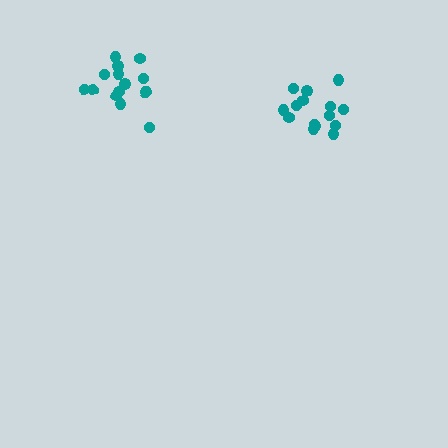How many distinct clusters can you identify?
There are 2 distinct clusters.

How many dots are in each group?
Group 1: 15 dots, Group 2: 15 dots (30 total).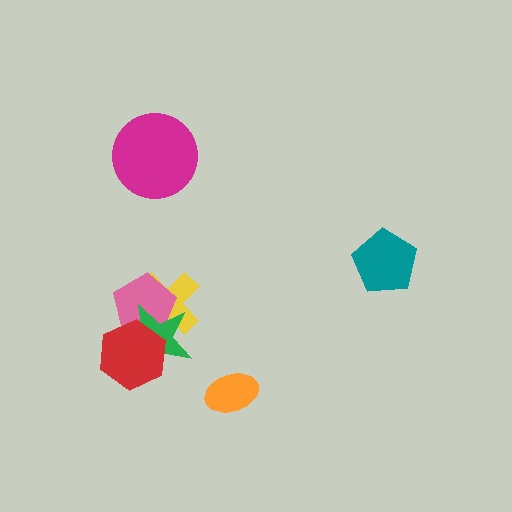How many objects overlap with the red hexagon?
3 objects overlap with the red hexagon.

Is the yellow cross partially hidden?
Yes, it is partially covered by another shape.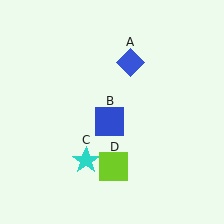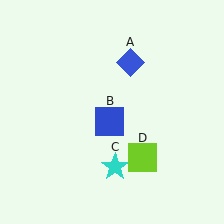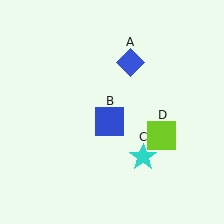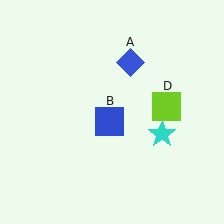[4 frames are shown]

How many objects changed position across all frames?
2 objects changed position: cyan star (object C), lime square (object D).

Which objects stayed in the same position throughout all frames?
Blue diamond (object A) and blue square (object B) remained stationary.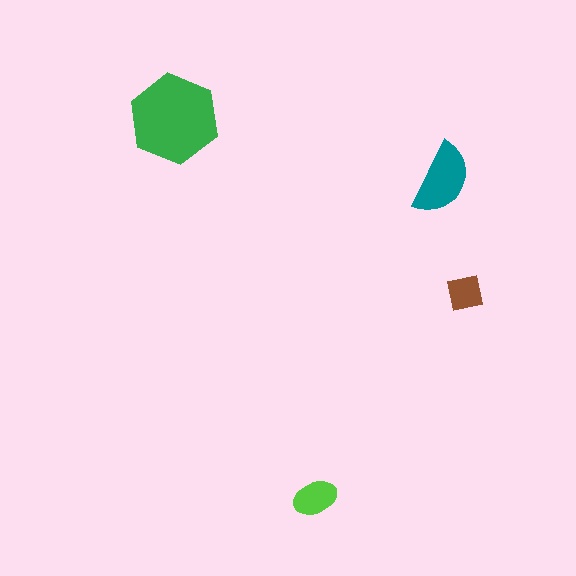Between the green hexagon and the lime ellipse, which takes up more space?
The green hexagon.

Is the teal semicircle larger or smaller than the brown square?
Larger.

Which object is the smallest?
The brown square.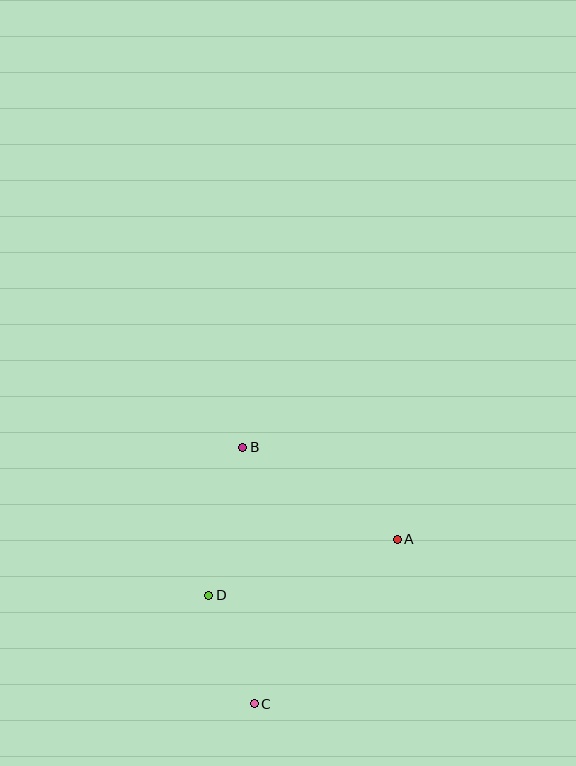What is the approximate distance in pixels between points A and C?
The distance between A and C is approximately 218 pixels.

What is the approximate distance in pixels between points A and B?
The distance between A and B is approximately 179 pixels.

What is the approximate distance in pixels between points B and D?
The distance between B and D is approximately 152 pixels.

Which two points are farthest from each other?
Points B and C are farthest from each other.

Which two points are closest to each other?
Points C and D are closest to each other.